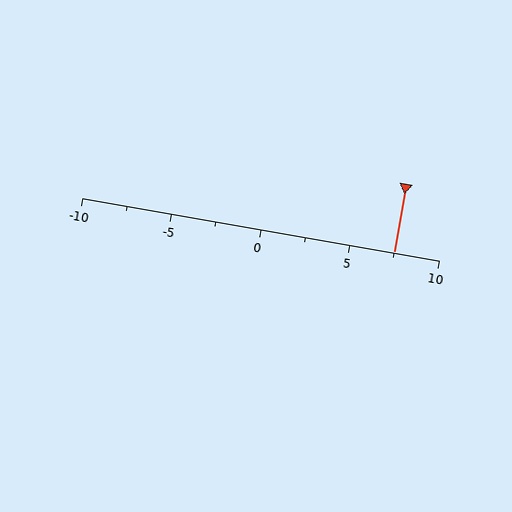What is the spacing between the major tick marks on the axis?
The major ticks are spaced 5 apart.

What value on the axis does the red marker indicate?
The marker indicates approximately 7.5.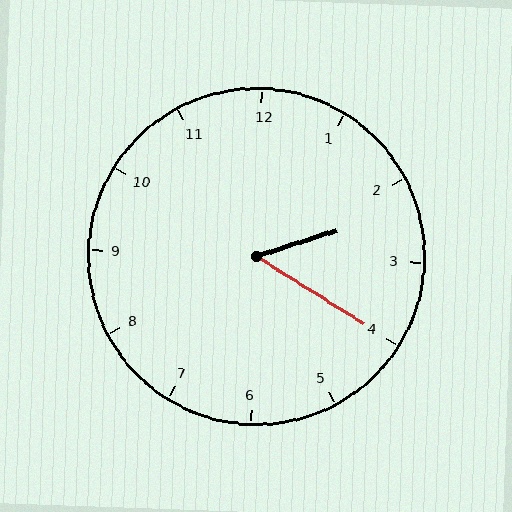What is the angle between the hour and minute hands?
Approximately 50 degrees.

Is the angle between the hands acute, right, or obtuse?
It is acute.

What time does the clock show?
2:20.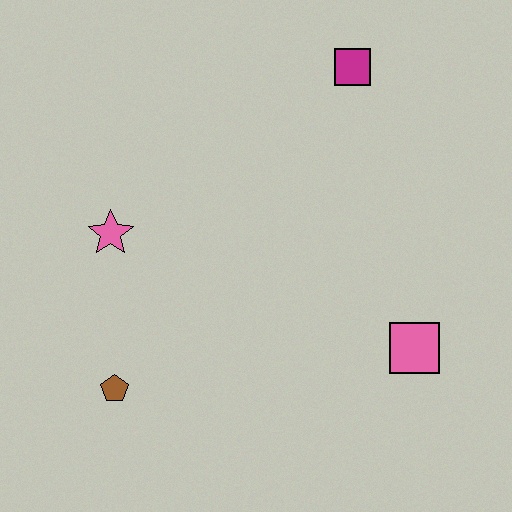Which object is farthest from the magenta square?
The brown pentagon is farthest from the magenta square.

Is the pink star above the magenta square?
No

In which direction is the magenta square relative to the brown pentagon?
The magenta square is above the brown pentagon.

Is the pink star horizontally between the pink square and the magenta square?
No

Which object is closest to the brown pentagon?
The pink star is closest to the brown pentagon.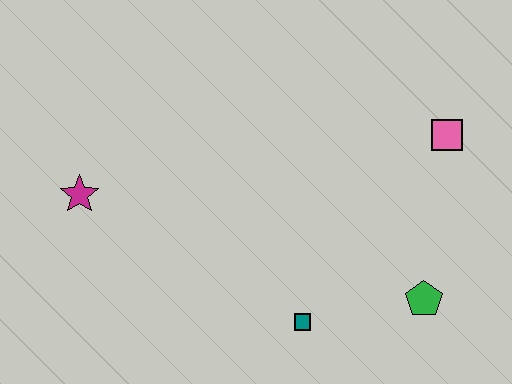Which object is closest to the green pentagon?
The teal square is closest to the green pentagon.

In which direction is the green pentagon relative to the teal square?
The green pentagon is to the right of the teal square.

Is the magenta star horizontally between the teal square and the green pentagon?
No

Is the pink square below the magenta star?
No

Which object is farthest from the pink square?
The magenta star is farthest from the pink square.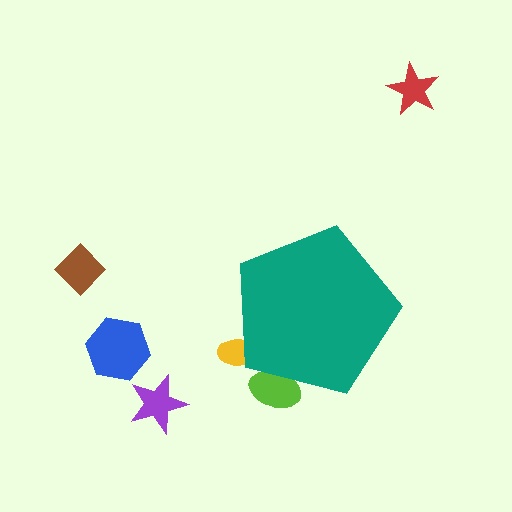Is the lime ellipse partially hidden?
Yes, the lime ellipse is partially hidden behind the teal pentagon.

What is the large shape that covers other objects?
A teal pentagon.